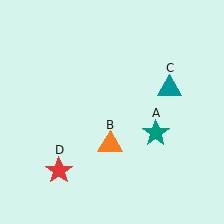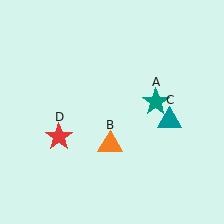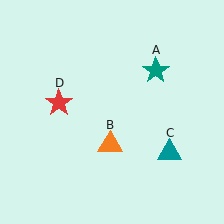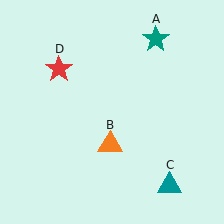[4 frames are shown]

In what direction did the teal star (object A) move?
The teal star (object A) moved up.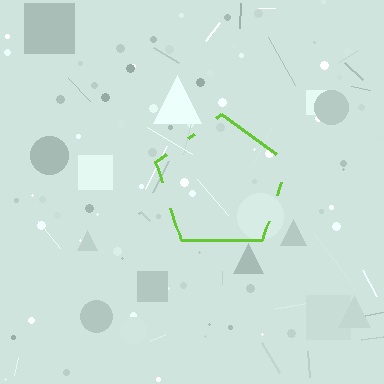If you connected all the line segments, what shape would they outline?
They would outline a pentagon.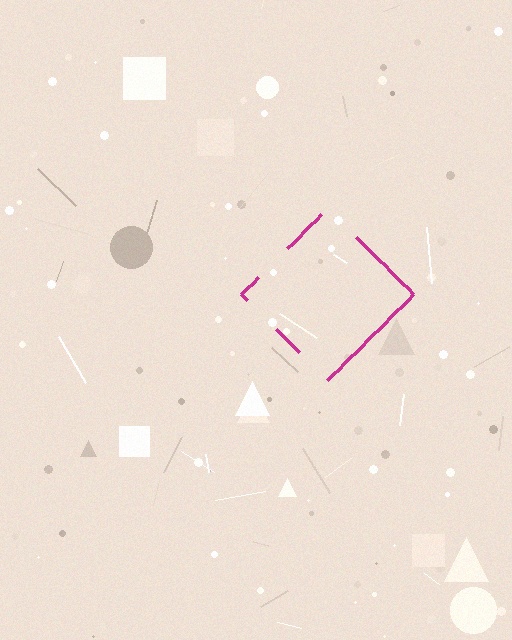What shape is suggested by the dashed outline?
The dashed outline suggests a diamond.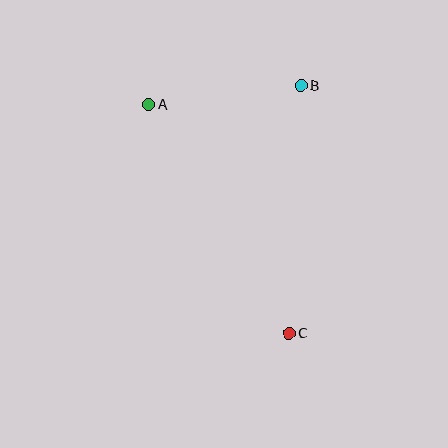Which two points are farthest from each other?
Points A and C are farthest from each other.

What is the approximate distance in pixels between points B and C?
The distance between B and C is approximately 248 pixels.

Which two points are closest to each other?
Points A and B are closest to each other.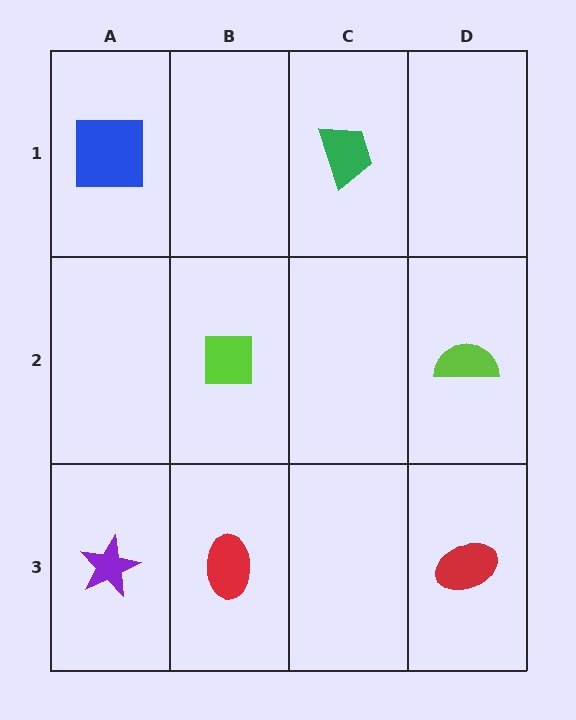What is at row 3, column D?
A red ellipse.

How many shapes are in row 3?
3 shapes.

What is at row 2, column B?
A lime square.